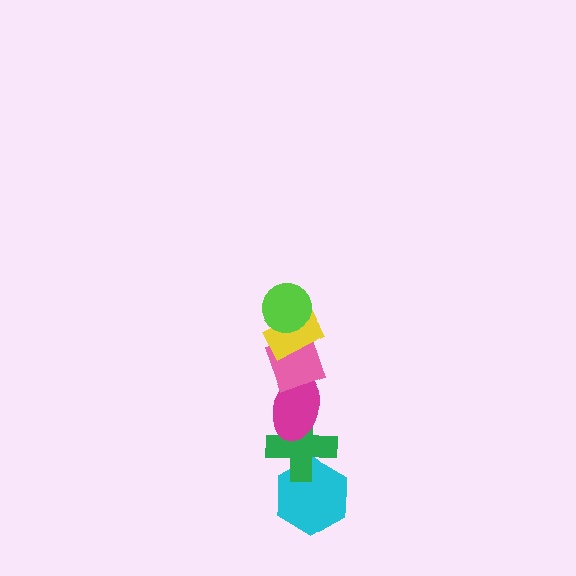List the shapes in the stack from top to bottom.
From top to bottom: the lime circle, the yellow rectangle, the pink diamond, the magenta ellipse, the green cross, the cyan hexagon.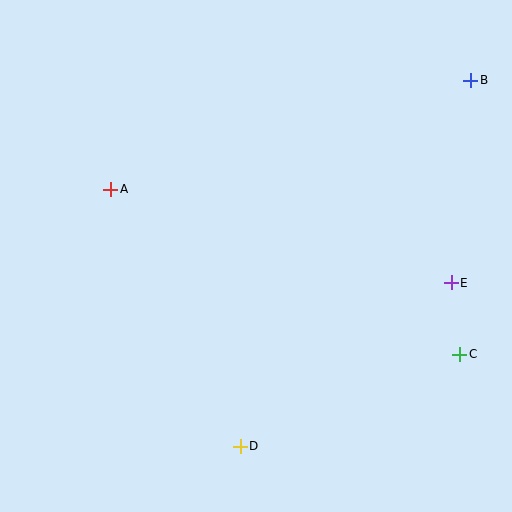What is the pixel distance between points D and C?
The distance between D and C is 238 pixels.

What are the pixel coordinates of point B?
Point B is at (471, 80).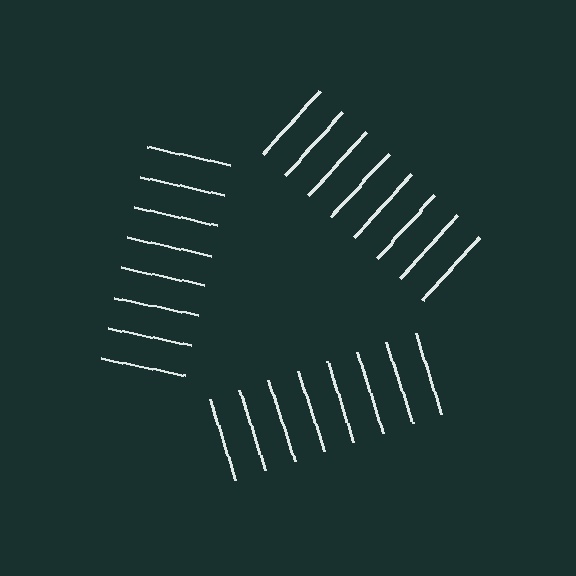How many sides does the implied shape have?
3 sides — the line-ends trace a triangle.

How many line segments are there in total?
24 — 8 along each of the 3 edges.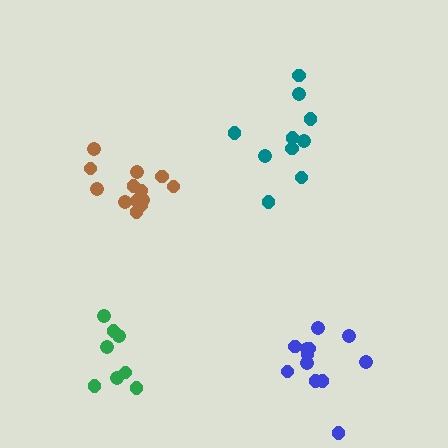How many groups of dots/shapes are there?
There are 4 groups.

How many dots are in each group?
Group 1: 12 dots, Group 2: 13 dots, Group 3: 10 dots, Group 4: 8 dots (43 total).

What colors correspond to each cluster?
The clusters are colored: blue, brown, teal, green.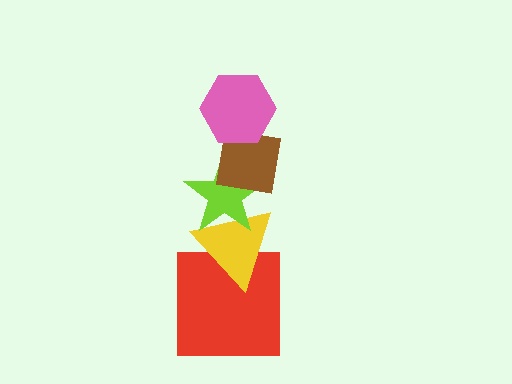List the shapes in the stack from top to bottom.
From top to bottom: the pink hexagon, the brown square, the lime star, the yellow triangle, the red square.